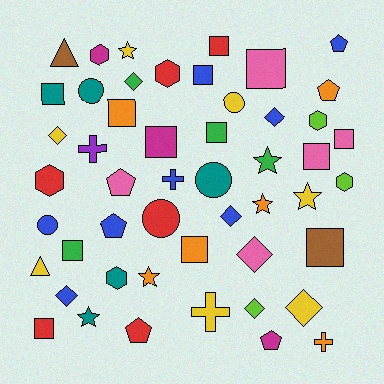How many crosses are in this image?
There are 4 crosses.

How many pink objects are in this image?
There are 5 pink objects.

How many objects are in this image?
There are 50 objects.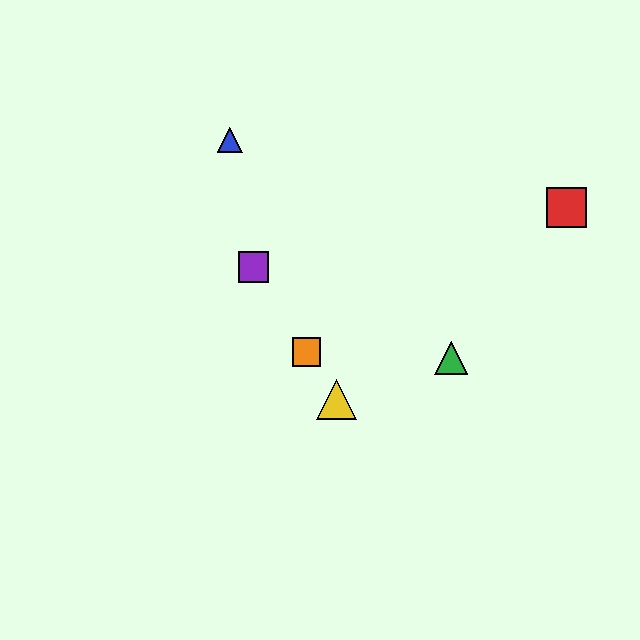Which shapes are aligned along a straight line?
The yellow triangle, the purple square, the orange square are aligned along a straight line.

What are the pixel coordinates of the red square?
The red square is at (567, 208).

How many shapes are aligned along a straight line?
3 shapes (the yellow triangle, the purple square, the orange square) are aligned along a straight line.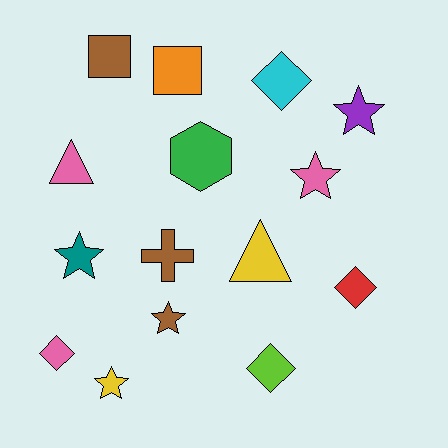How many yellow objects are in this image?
There are 2 yellow objects.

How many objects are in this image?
There are 15 objects.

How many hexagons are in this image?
There is 1 hexagon.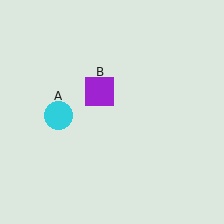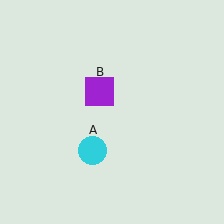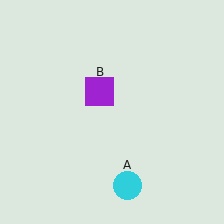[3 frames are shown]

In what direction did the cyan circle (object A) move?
The cyan circle (object A) moved down and to the right.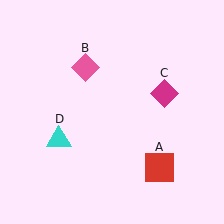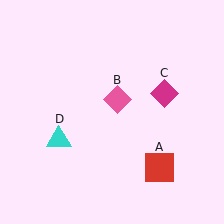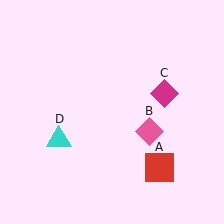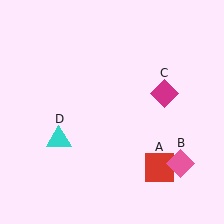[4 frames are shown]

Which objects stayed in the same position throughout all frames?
Red square (object A) and magenta diamond (object C) and cyan triangle (object D) remained stationary.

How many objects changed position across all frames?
1 object changed position: pink diamond (object B).